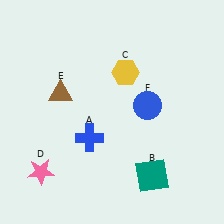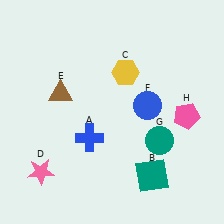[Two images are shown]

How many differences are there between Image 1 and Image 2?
There are 2 differences between the two images.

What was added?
A teal circle (G), a pink pentagon (H) were added in Image 2.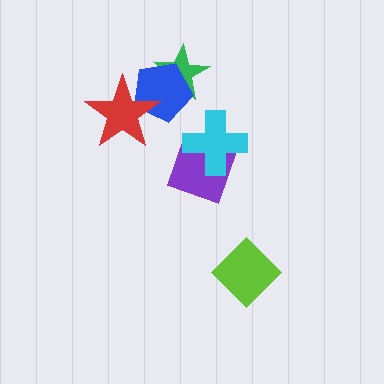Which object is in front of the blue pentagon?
The red star is in front of the blue pentagon.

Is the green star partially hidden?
Yes, it is partially covered by another shape.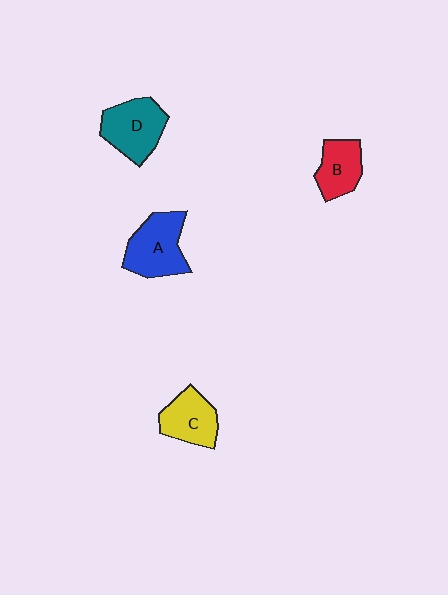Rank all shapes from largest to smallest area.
From largest to smallest: A (blue), D (teal), C (yellow), B (red).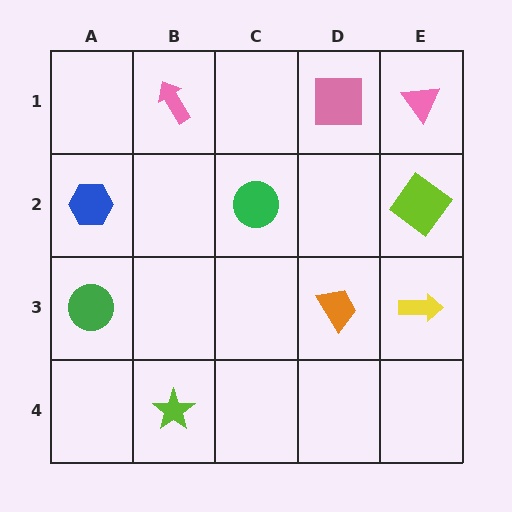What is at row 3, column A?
A green circle.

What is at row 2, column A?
A blue hexagon.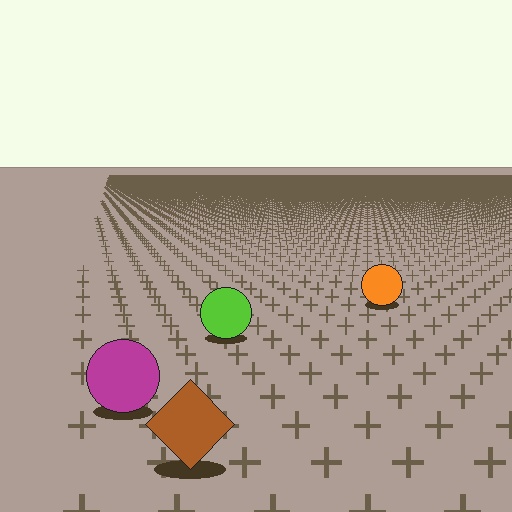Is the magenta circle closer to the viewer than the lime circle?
Yes. The magenta circle is closer — you can tell from the texture gradient: the ground texture is coarser near it.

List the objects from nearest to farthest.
From nearest to farthest: the brown diamond, the magenta circle, the lime circle, the orange circle.